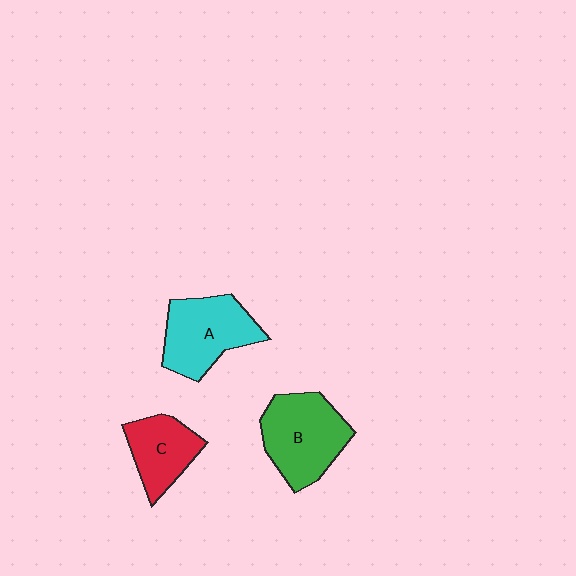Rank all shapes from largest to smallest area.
From largest to smallest: B (green), A (cyan), C (red).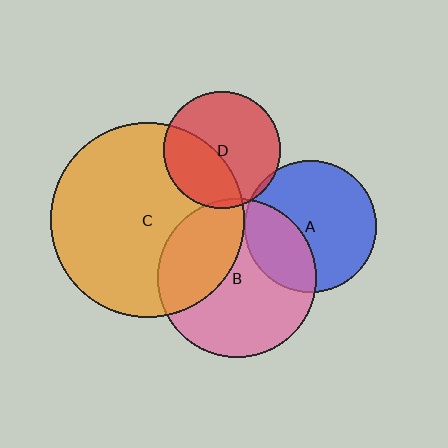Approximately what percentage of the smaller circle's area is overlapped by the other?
Approximately 35%.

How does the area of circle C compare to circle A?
Approximately 2.2 times.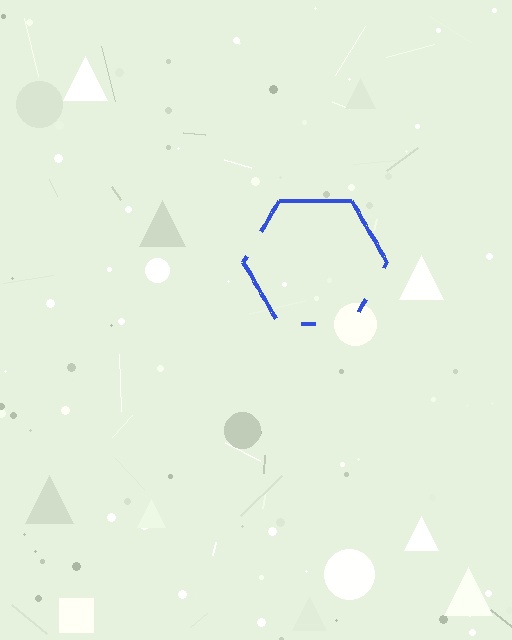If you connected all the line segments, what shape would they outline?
They would outline a hexagon.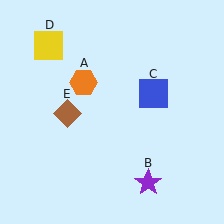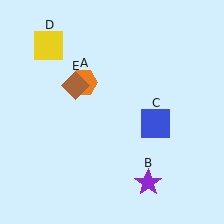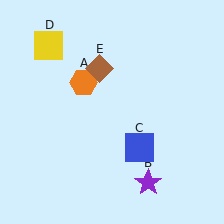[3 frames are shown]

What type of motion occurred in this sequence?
The blue square (object C), brown diamond (object E) rotated clockwise around the center of the scene.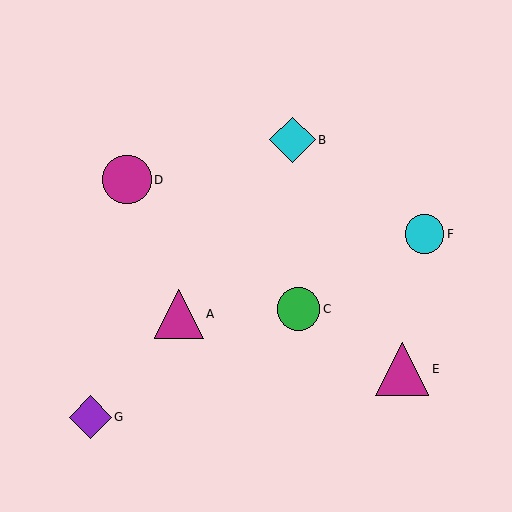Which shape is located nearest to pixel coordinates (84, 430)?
The purple diamond (labeled G) at (90, 417) is nearest to that location.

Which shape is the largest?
The magenta triangle (labeled E) is the largest.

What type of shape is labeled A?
Shape A is a magenta triangle.